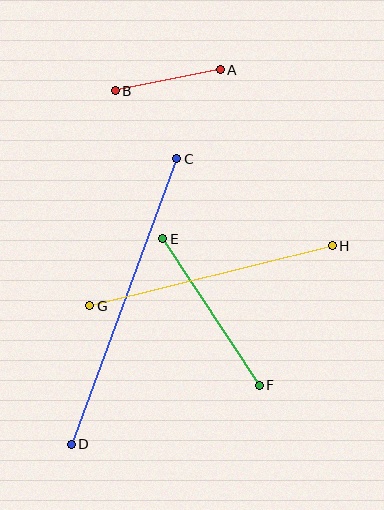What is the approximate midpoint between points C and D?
The midpoint is at approximately (124, 302) pixels.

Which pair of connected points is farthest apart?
Points C and D are farthest apart.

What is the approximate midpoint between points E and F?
The midpoint is at approximately (211, 312) pixels.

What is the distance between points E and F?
The distance is approximately 176 pixels.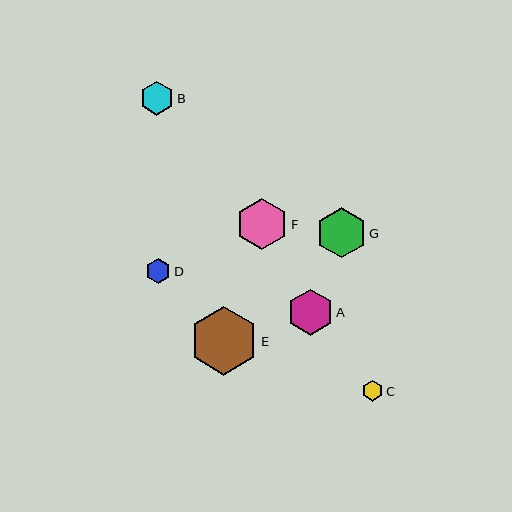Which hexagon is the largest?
Hexagon E is the largest with a size of approximately 69 pixels.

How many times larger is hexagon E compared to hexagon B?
Hexagon E is approximately 2.0 times the size of hexagon B.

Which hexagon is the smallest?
Hexagon C is the smallest with a size of approximately 21 pixels.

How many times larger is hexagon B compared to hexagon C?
Hexagon B is approximately 1.6 times the size of hexagon C.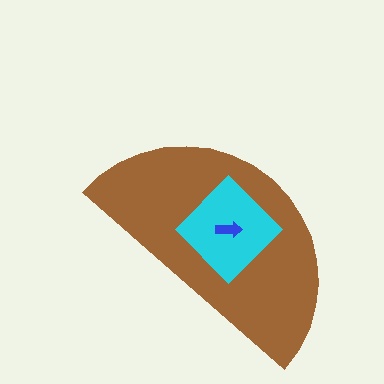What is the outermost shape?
The brown semicircle.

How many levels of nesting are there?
3.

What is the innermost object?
The blue arrow.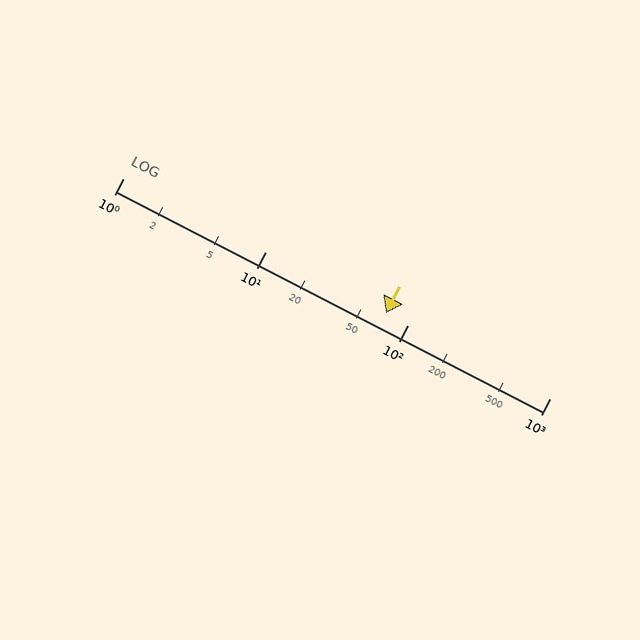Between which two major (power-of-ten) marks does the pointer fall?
The pointer is between 10 and 100.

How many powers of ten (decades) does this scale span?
The scale spans 3 decades, from 1 to 1000.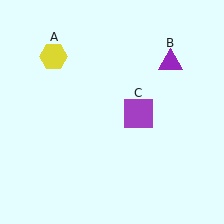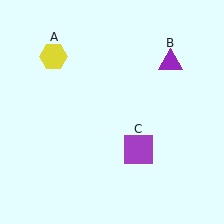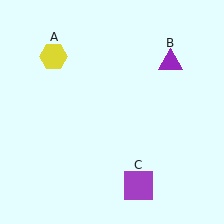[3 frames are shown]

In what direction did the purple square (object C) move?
The purple square (object C) moved down.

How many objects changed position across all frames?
1 object changed position: purple square (object C).